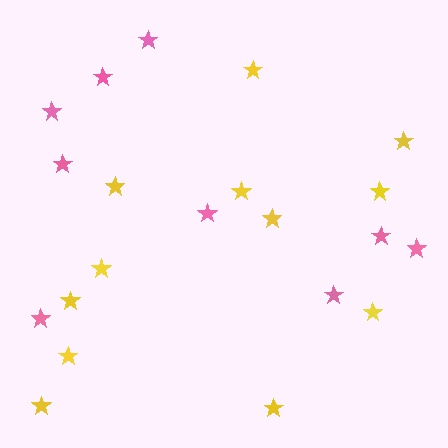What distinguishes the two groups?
There are 2 groups: one group of yellow stars (12) and one group of pink stars (9).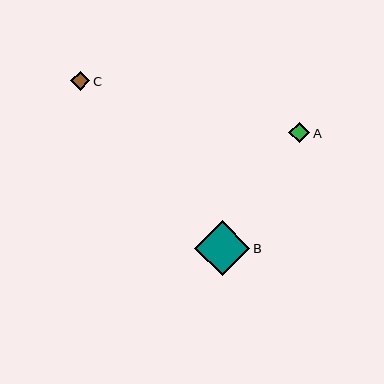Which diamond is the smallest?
Diamond C is the smallest with a size of approximately 19 pixels.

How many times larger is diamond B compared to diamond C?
Diamond B is approximately 2.9 times the size of diamond C.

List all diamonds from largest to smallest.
From largest to smallest: B, A, C.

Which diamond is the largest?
Diamond B is the largest with a size of approximately 55 pixels.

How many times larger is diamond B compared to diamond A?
Diamond B is approximately 2.6 times the size of diamond A.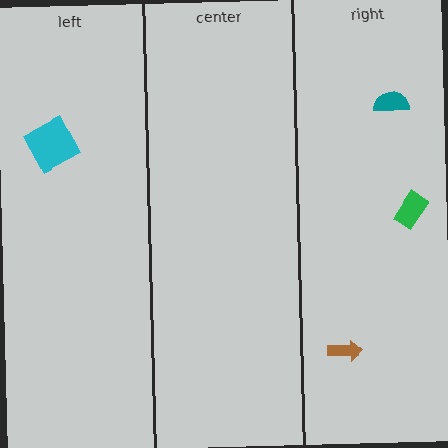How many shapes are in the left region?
1.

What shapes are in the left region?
The cyan square.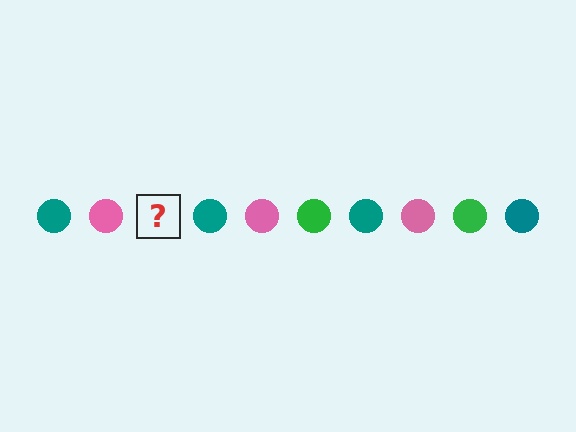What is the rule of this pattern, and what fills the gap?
The rule is that the pattern cycles through teal, pink, green circles. The gap should be filled with a green circle.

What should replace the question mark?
The question mark should be replaced with a green circle.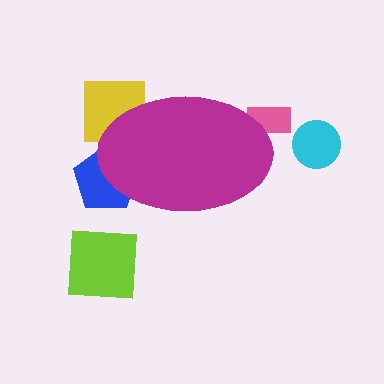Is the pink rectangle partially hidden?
Yes, the pink rectangle is partially hidden behind the magenta ellipse.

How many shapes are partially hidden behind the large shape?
4 shapes are partially hidden.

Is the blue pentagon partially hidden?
Yes, the blue pentagon is partially hidden behind the magenta ellipse.